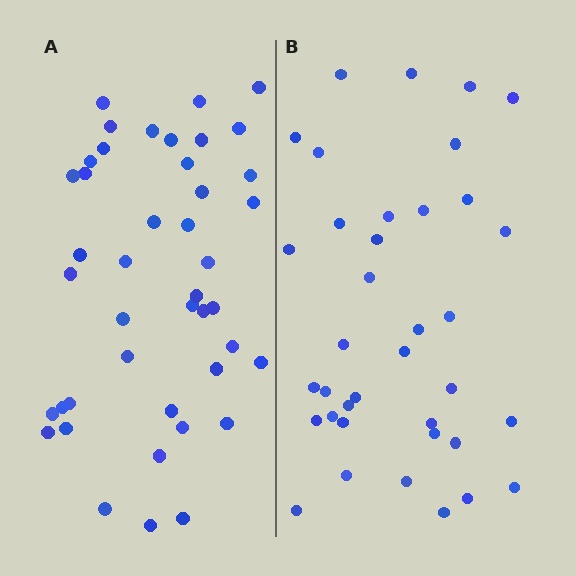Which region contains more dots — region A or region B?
Region A (the left region) has more dots.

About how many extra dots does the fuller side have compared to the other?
Region A has about 6 more dots than region B.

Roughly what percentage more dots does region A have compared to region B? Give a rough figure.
About 15% more.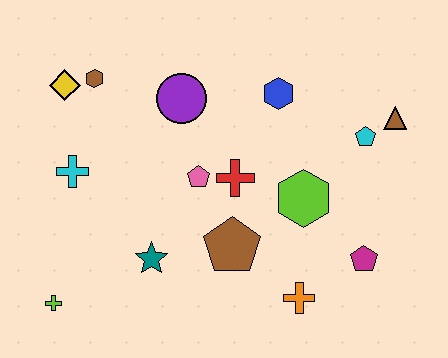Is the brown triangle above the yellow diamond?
No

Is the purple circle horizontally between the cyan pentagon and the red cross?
No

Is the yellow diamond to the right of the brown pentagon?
No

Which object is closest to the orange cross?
The magenta pentagon is closest to the orange cross.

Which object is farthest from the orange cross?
The yellow diamond is farthest from the orange cross.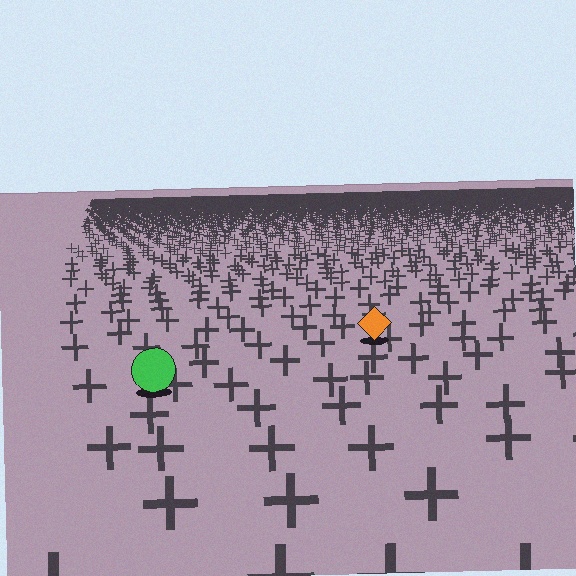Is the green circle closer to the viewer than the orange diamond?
Yes. The green circle is closer — you can tell from the texture gradient: the ground texture is coarser near it.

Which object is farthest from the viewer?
The orange diamond is farthest from the viewer. It appears smaller and the ground texture around it is denser.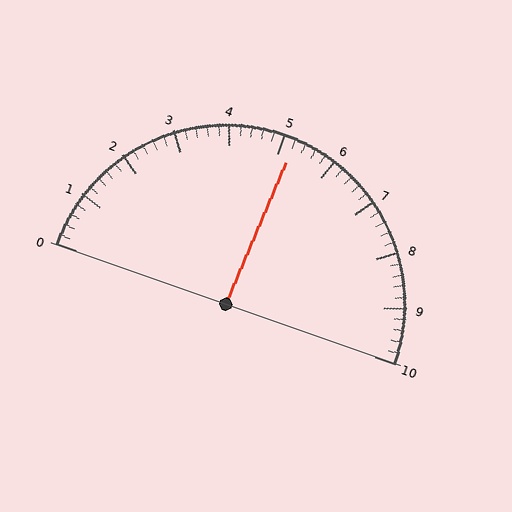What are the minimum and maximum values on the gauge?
The gauge ranges from 0 to 10.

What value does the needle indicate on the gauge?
The needle indicates approximately 5.2.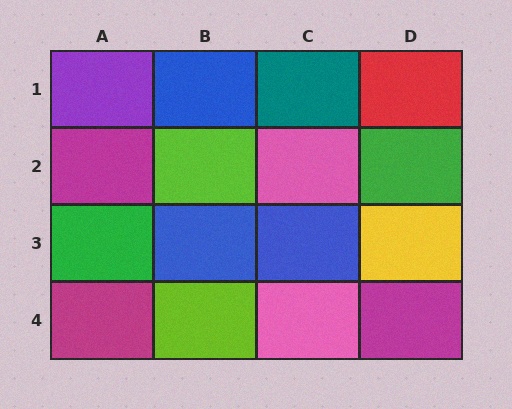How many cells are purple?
1 cell is purple.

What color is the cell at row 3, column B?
Blue.